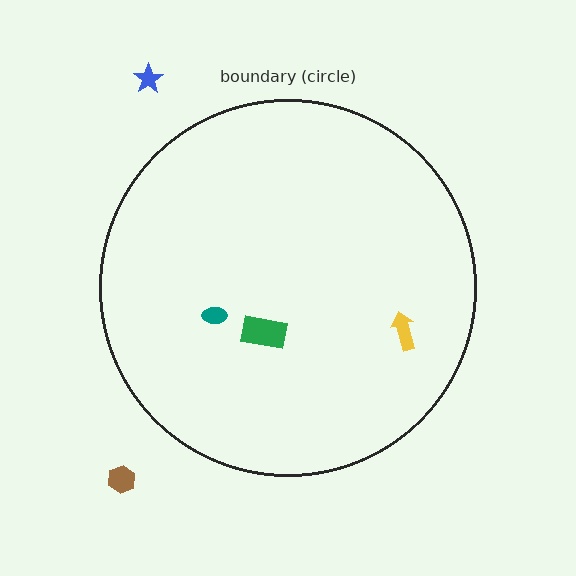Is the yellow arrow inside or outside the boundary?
Inside.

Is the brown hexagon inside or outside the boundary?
Outside.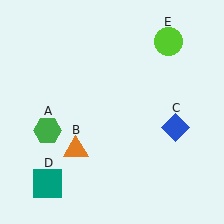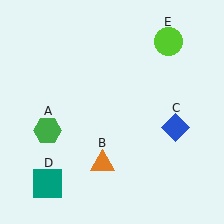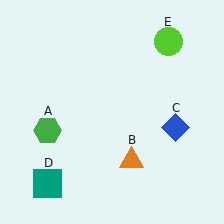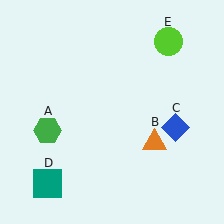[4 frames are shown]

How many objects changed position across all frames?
1 object changed position: orange triangle (object B).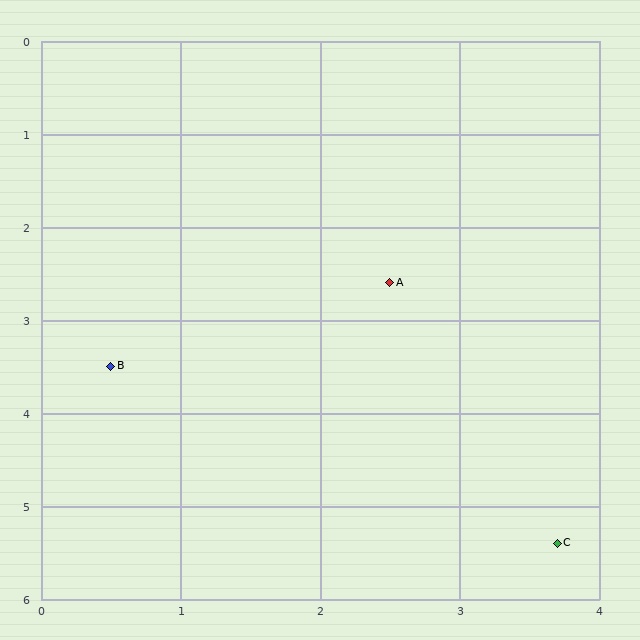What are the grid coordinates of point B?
Point B is at approximately (0.5, 3.5).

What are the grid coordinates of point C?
Point C is at approximately (3.7, 5.4).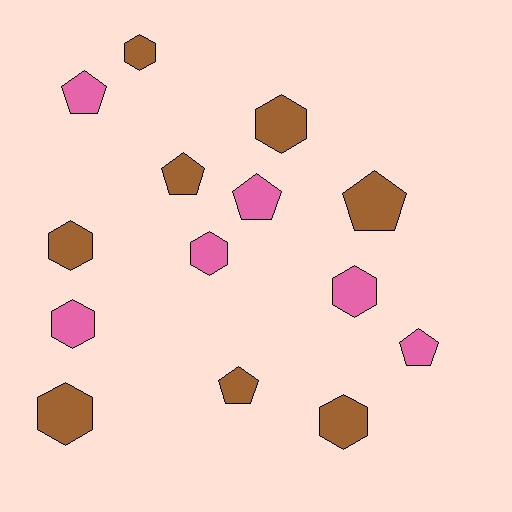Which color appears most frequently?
Brown, with 8 objects.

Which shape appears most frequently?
Hexagon, with 8 objects.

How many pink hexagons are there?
There are 3 pink hexagons.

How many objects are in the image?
There are 14 objects.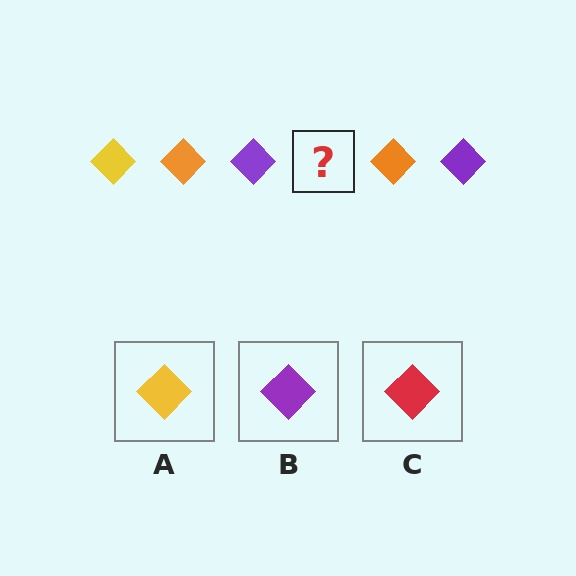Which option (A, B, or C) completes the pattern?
A.